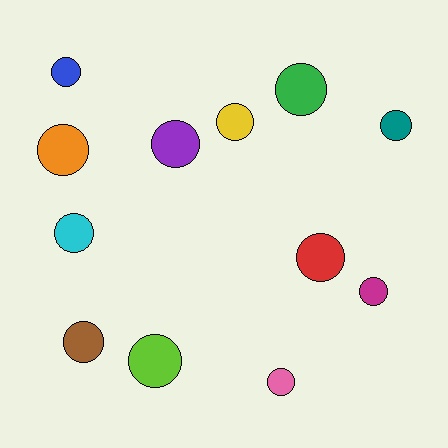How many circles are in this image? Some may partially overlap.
There are 12 circles.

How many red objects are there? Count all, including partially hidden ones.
There is 1 red object.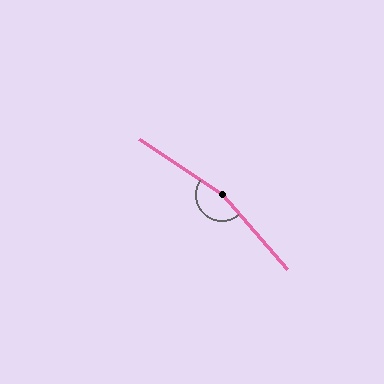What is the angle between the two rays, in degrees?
Approximately 165 degrees.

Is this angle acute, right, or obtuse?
It is obtuse.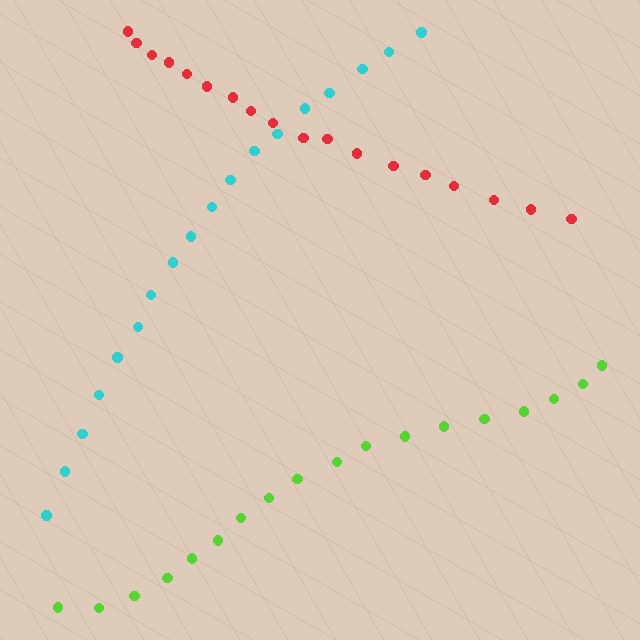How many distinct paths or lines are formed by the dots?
There are 3 distinct paths.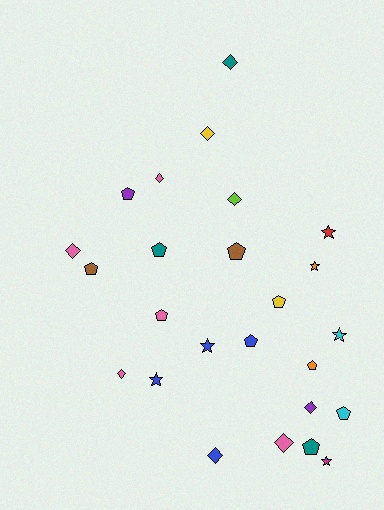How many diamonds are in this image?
There are 9 diamonds.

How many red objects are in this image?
There is 1 red object.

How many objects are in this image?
There are 25 objects.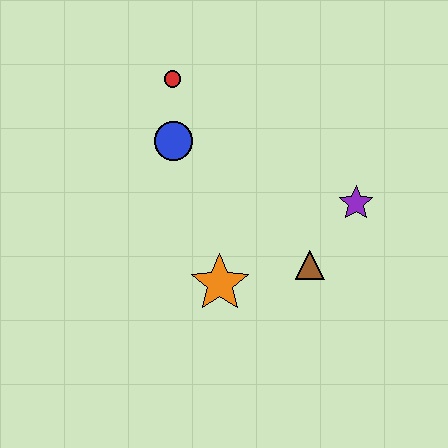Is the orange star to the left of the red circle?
No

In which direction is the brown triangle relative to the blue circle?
The brown triangle is to the right of the blue circle.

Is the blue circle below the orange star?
No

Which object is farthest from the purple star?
The red circle is farthest from the purple star.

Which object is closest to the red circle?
The blue circle is closest to the red circle.